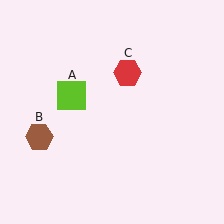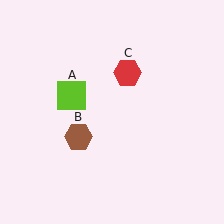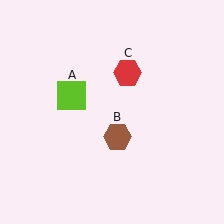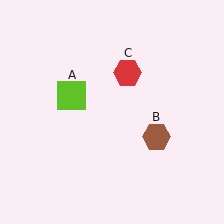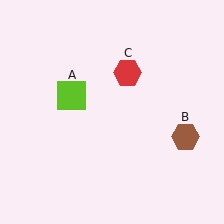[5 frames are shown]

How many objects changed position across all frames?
1 object changed position: brown hexagon (object B).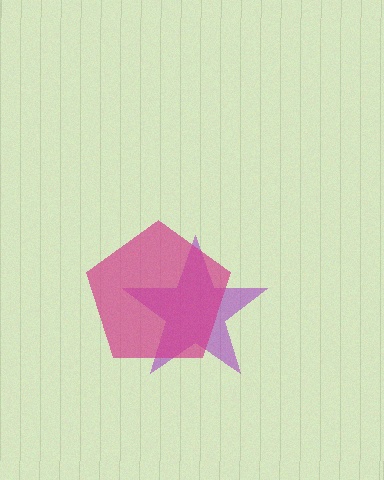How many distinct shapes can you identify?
There are 2 distinct shapes: a purple star, a magenta pentagon.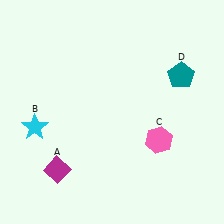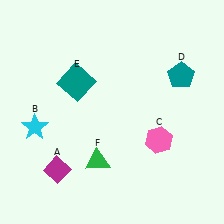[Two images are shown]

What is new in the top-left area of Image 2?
A teal square (E) was added in the top-left area of Image 2.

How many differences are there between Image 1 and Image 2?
There are 2 differences between the two images.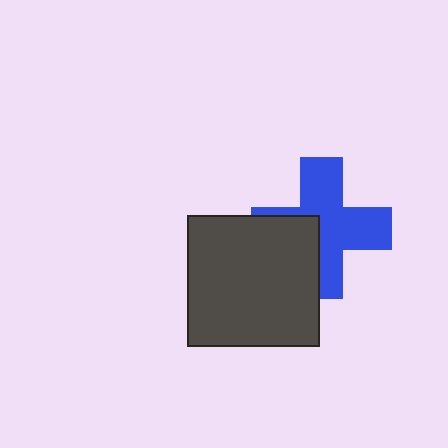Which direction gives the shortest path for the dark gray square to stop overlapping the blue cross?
Moving toward the lower-left gives the shortest separation.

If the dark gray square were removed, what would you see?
You would see the complete blue cross.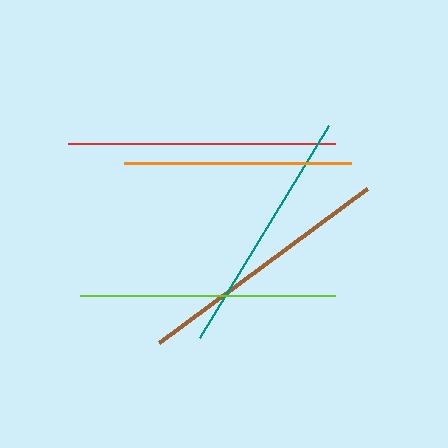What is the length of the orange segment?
The orange segment is approximately 226 pixels long.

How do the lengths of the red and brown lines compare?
The red and brown lines are approximately the same length.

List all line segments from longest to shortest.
From longest to shortest: red, brown, lime, teal, orange.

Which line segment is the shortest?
The orange line is the shortest at approximately 226 pixels.